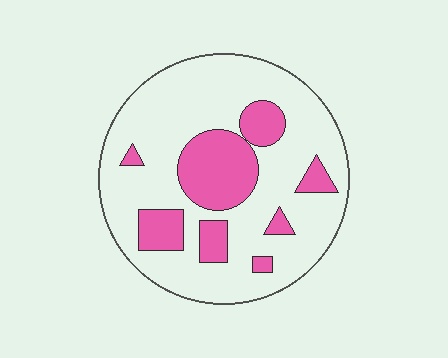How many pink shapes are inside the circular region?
8.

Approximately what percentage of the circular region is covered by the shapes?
Approximately 25%.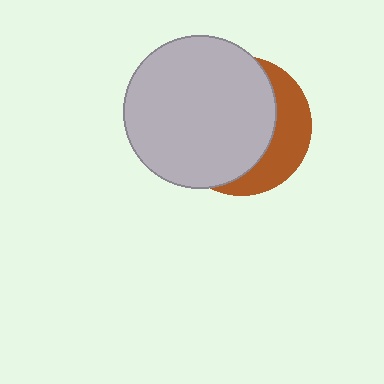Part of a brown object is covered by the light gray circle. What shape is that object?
It is a circle.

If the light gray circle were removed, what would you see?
You would see the complete brown circle.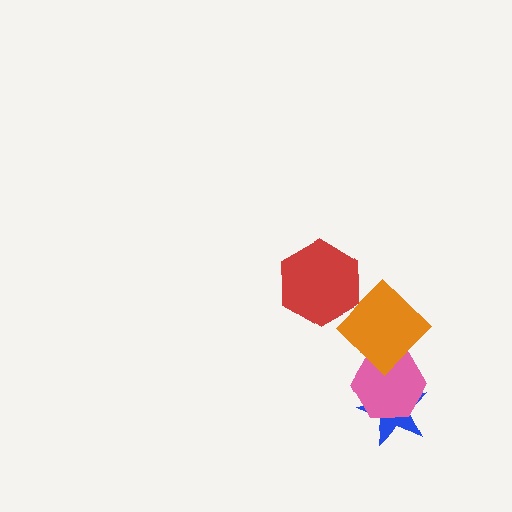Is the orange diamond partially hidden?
Yes, it is partially covered by another shape.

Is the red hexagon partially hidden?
No, no other shape covers it.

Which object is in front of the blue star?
The pink hexagon is in front of the blue star.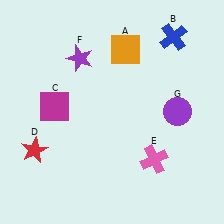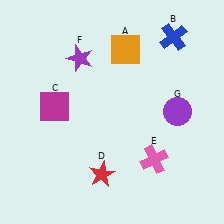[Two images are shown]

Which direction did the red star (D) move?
The red star (D) moved right.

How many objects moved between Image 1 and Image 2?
1 object moved between the two images.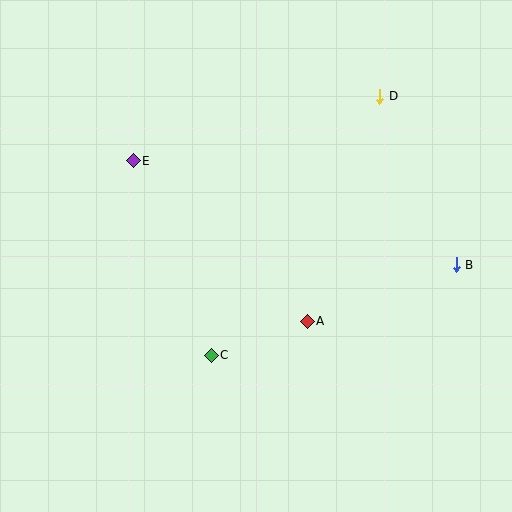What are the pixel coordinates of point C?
Point C is at (211, 355).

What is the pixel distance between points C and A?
The distance between C and A is 102 pixels.